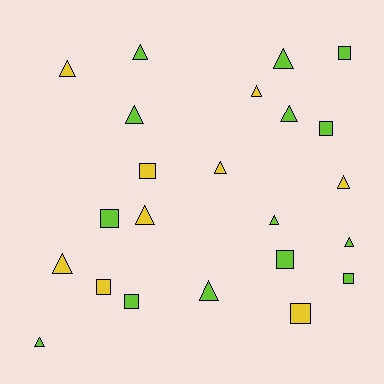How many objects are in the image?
There are 23 objects.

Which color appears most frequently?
Lime, with 14 objects.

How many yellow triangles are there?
There are 6 yellow triangles.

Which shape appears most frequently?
Triangle, with 14 objects.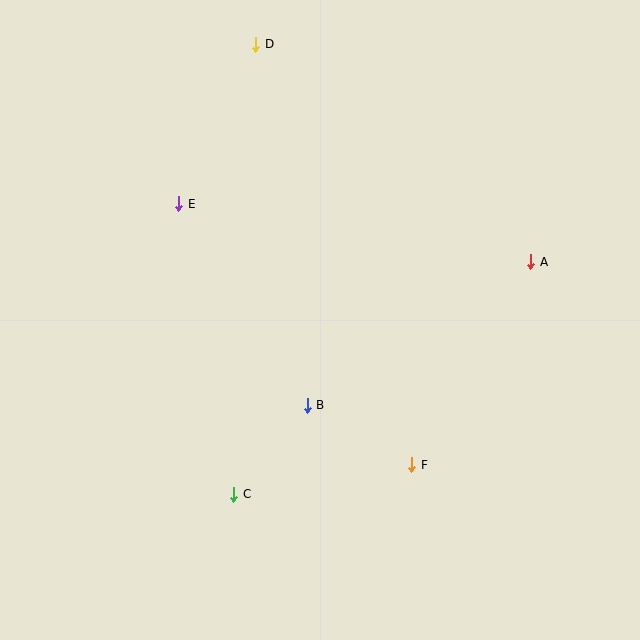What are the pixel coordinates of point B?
Point B is at (307, 405).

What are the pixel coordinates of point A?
Point A is at (531, 262).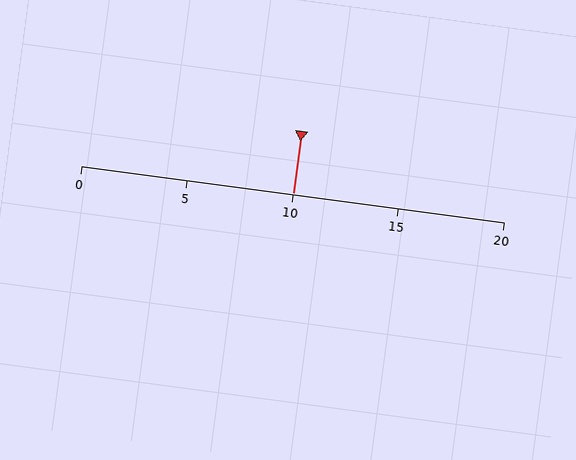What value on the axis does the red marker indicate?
The marker indicates approximately 10.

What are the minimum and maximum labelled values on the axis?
The axis runs from 0 to 20.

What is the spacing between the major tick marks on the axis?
The major ticks are spaced 5 apart.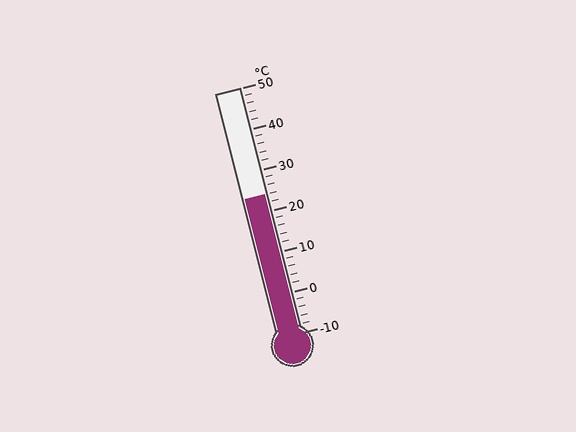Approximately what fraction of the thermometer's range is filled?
The thermometer is filled to approximately 55% of its range.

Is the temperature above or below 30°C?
The temperature is below 30°C.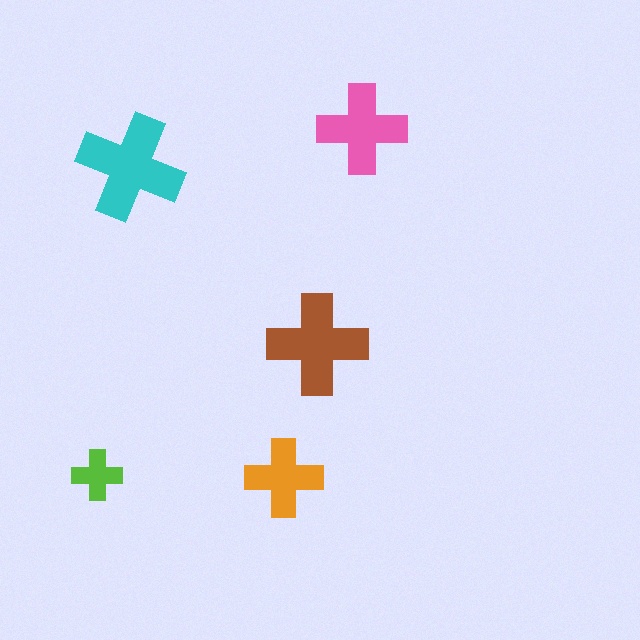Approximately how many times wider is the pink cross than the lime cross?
About 2 times wider.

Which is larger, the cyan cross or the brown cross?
The cyan one.